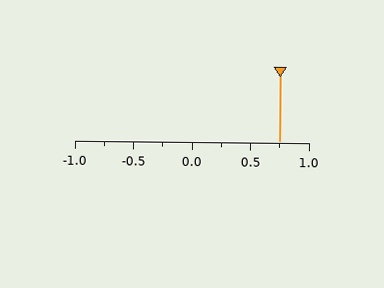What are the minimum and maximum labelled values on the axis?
The axis runs from -1.0 to 1.0.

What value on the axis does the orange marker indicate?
The marker indicates approximately 0.75.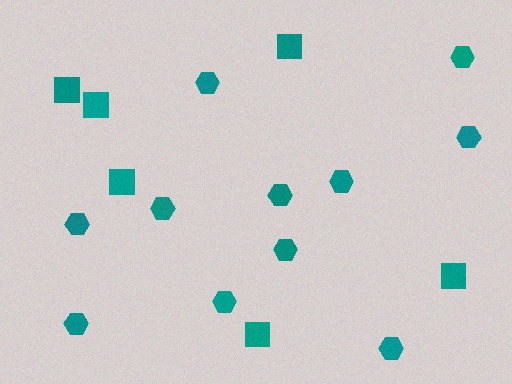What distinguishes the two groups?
There are 2 groups: one group of squares (6) and one group of hexagons (11).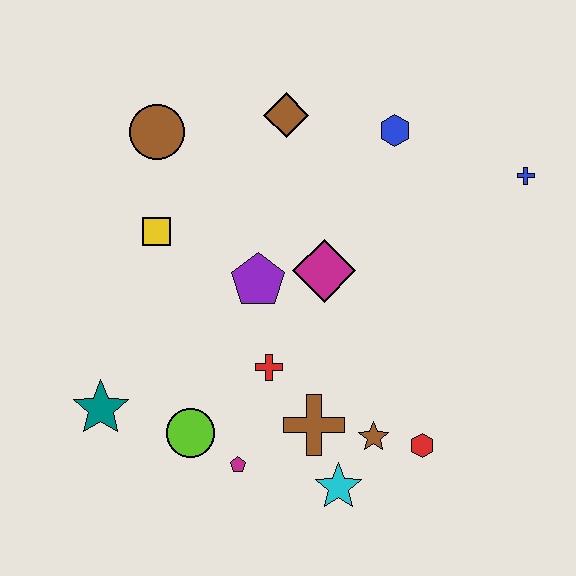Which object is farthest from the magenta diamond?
The teal star is farthest from the magenta diamond.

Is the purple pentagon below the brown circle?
Yes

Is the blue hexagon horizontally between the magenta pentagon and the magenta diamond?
No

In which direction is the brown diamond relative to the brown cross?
The brown diamond is above the brown cross.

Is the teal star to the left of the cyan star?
Yes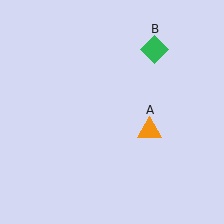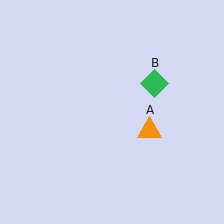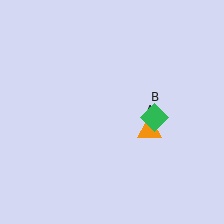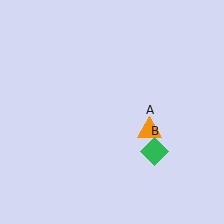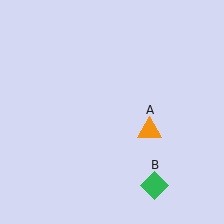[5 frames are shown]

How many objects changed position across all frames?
1 object changed position: green diamond (object B).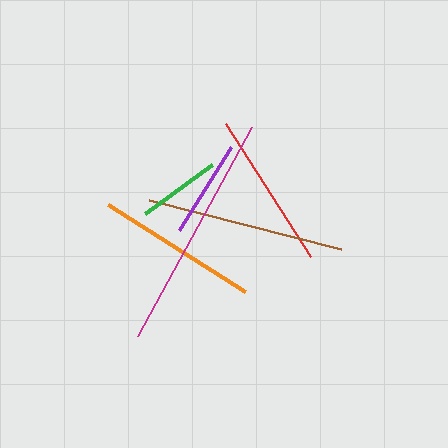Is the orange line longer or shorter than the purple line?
The orange line is longer than the purple line.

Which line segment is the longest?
The magenta line is the longest at approximately 237 pixels.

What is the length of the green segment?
The green segment is approximately 83 pixels long.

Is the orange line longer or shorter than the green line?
The orange line is longer than the green line.